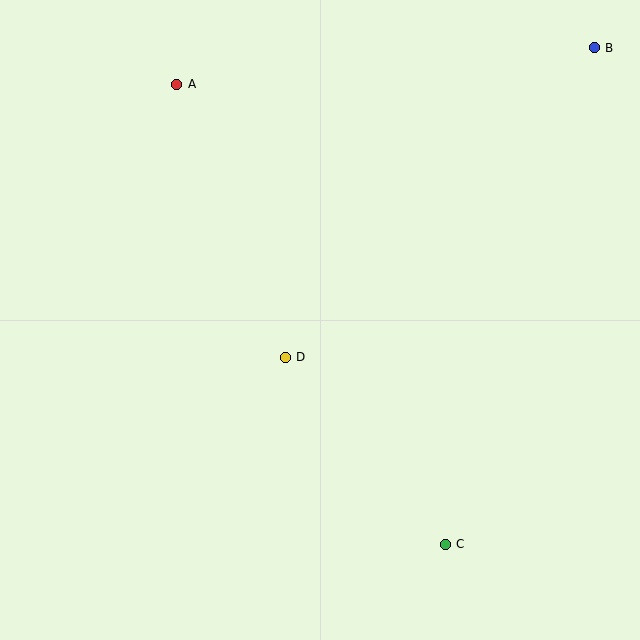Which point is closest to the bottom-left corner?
Point D is closest to the bottom-left corner.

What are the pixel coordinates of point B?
Point B is at (594, 48).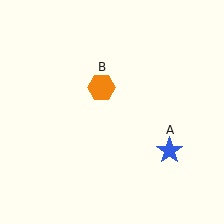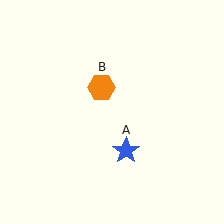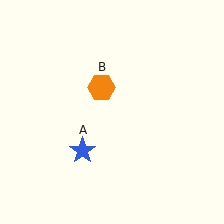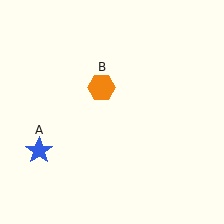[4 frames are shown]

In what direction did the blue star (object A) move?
The blue star (object A) moved left.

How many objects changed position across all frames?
1 object changed position: blue star (object A).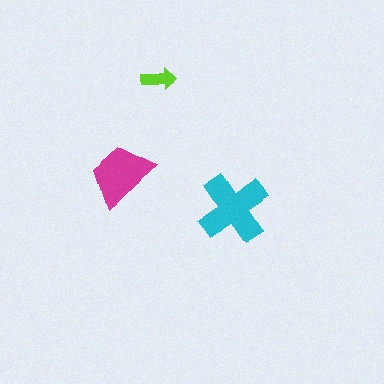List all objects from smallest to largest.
The lime arrow, the magenta trapezoid, the cyan cross.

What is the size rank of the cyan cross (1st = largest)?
1st.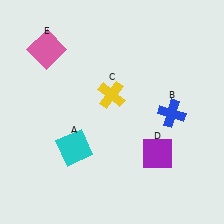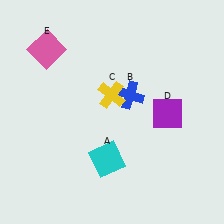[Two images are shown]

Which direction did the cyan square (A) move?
The cyan square (A) moved right.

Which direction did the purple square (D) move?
The purple square (D) moved up.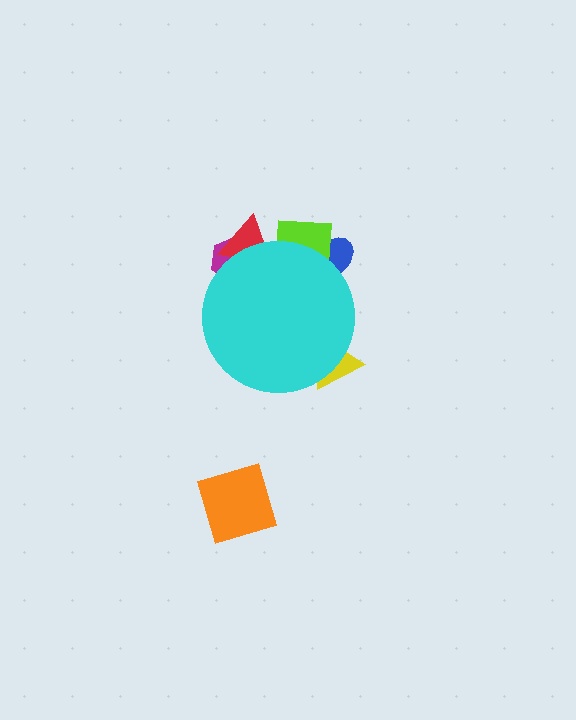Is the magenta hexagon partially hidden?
Yes, the magenta hexagon is partially hidden behind the cyan circle.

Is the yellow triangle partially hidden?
Yes, the yellow triangle is partially hidden behind the cyan circle.